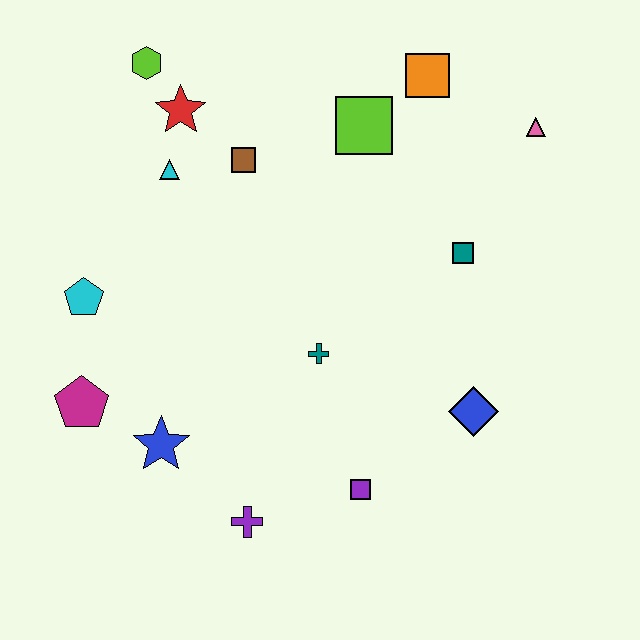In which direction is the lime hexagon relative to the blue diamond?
The lime hexagon is above the blue diamond.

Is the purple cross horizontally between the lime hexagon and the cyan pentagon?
No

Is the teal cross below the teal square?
Yes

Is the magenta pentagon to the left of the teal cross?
Yes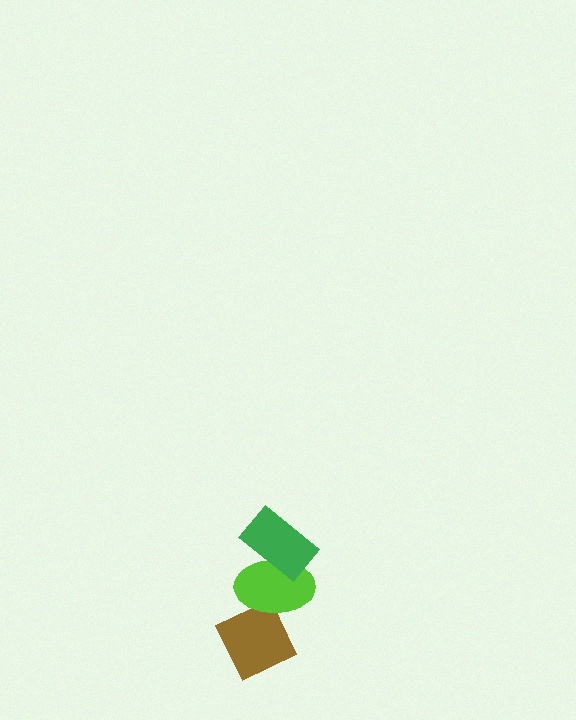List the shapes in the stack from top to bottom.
From top to bottom: the green rectangle, the lime ellipse, the brown diamond.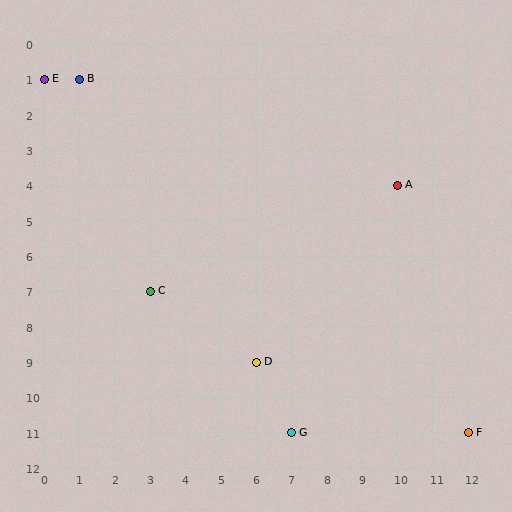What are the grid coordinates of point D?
Point D is at grid coordinates (6, 9).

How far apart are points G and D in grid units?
Points G and D are 1 column and 2 rows apart (about 2.2 grid units diagonally).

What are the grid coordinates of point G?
Point G is at grid coordinates (7, 11).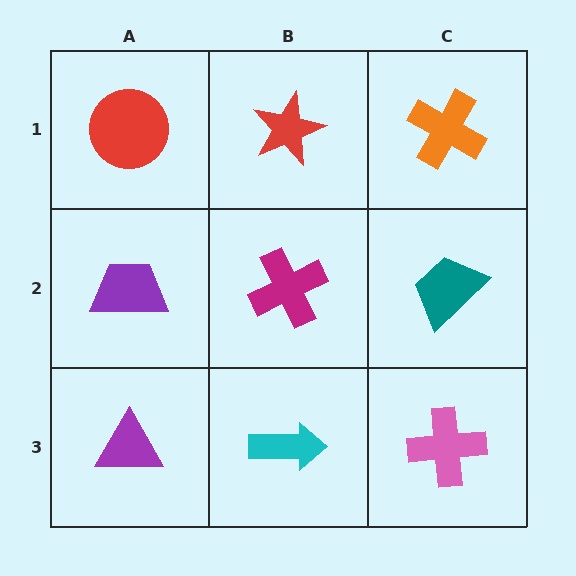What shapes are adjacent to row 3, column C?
A teal trapezoid (row 2, column C), a cyan arrow (row 3, column B).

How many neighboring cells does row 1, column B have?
3.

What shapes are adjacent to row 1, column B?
A magenta cross (row 2, column B), a red circle (row 1, column A), an orange cross (row 1, column C).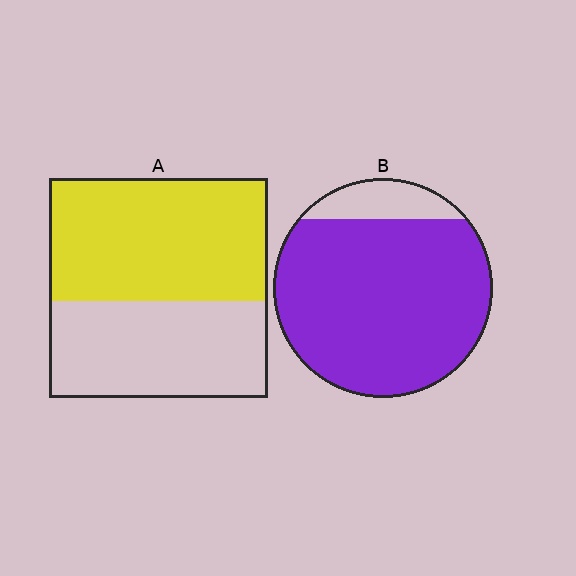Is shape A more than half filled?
Yes.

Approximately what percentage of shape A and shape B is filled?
A is approximately 55% and B is approximately 85%.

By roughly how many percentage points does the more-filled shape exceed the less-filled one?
By roughly 30 percentage points (B over A).